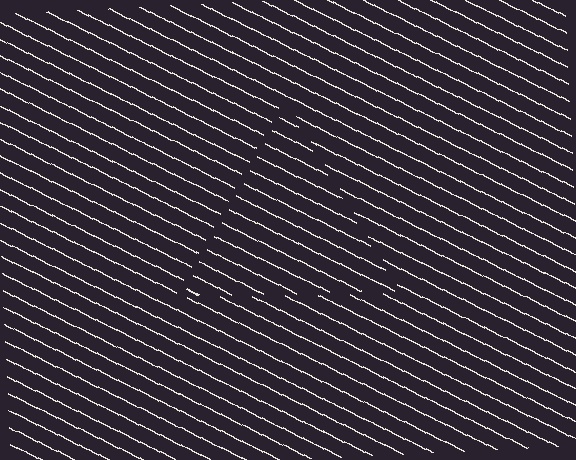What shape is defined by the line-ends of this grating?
An illusory triangle. The interior of the shape contains the same grating, shifted by half a period — the contour is defined by the phase discontinuity where line-ends from the inner and outer gratings abut.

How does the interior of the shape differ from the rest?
The interior of the shape contains the same grating, shifted by half a period — the contour is defined by the phase discontinuity where line-ends from the inner and outer gratings abut.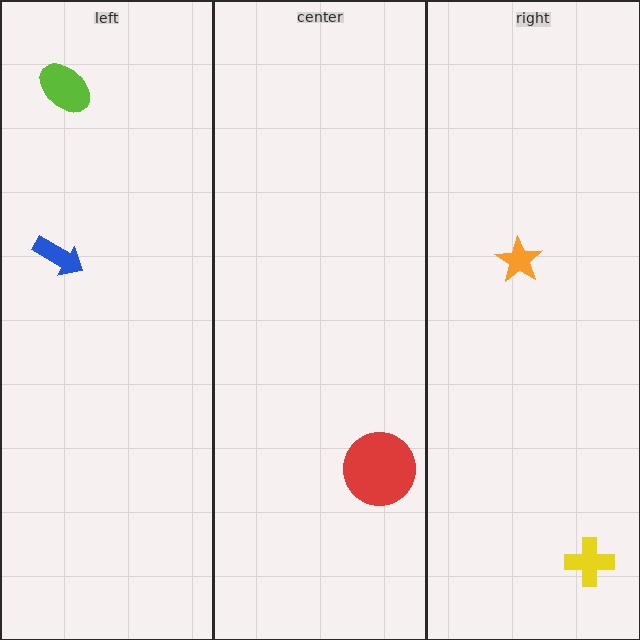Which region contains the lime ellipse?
The left region.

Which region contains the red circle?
The center region.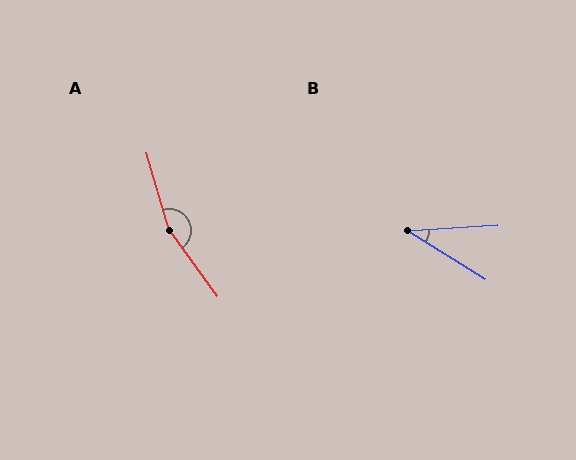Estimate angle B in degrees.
Approximately 36 degrees.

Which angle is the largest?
A, at approximately 160 degrees.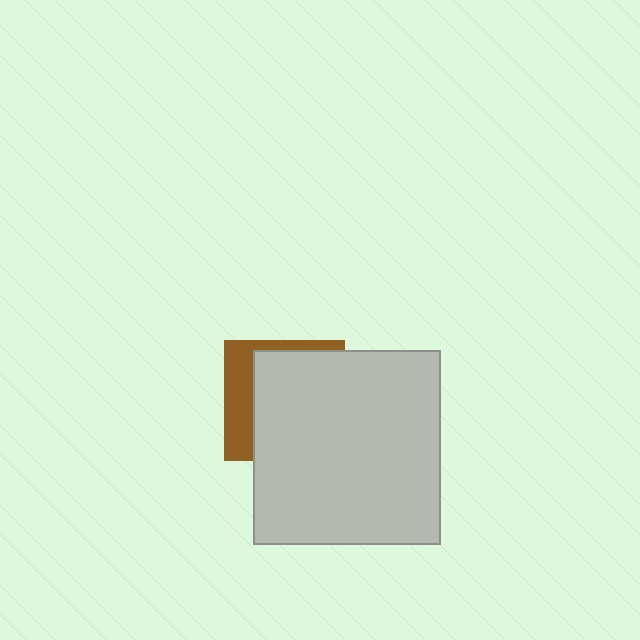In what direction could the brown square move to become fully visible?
The brown square could move left. That would shift it out from behind the light gray rectangle entirely.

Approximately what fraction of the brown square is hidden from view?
Roughly 69% of the brown square is hidden behind the light gray rectangle.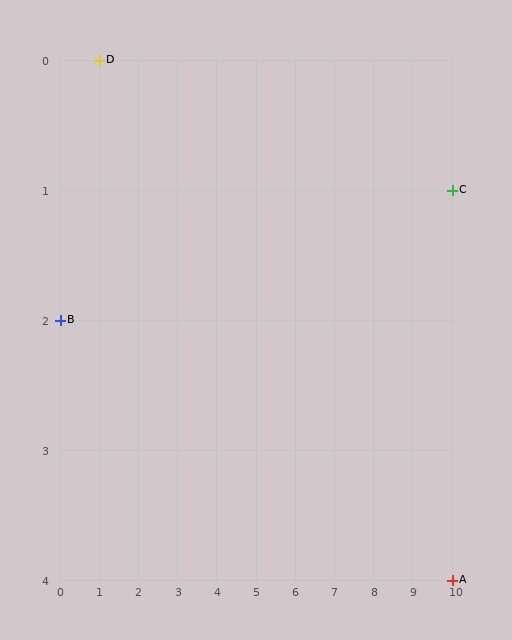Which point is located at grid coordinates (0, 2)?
Point B is at (0, 2).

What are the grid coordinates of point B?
Point B is at grid coordinates (0, 2).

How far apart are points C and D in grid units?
Points C and D are 9 columns and 1 row apart (about 9.1 grid units diagonally).